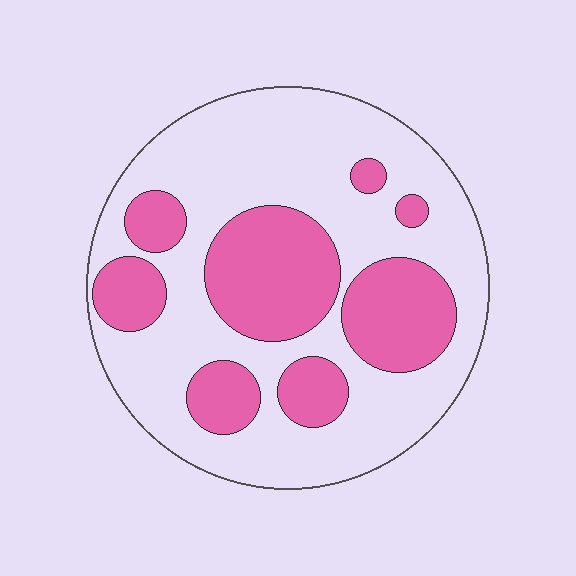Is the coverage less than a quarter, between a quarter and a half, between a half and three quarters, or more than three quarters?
Between a quarter and a half.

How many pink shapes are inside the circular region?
8.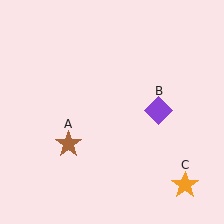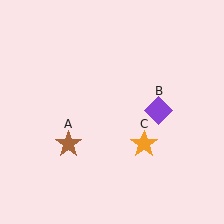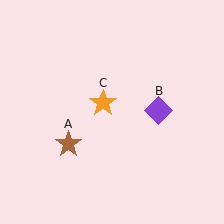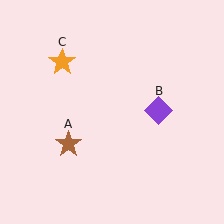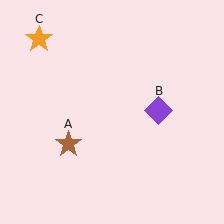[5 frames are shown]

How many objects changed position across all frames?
1 object changed position: orange star (object C).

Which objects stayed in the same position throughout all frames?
Brown star (object A) and purple diamond (object B) remained stationary.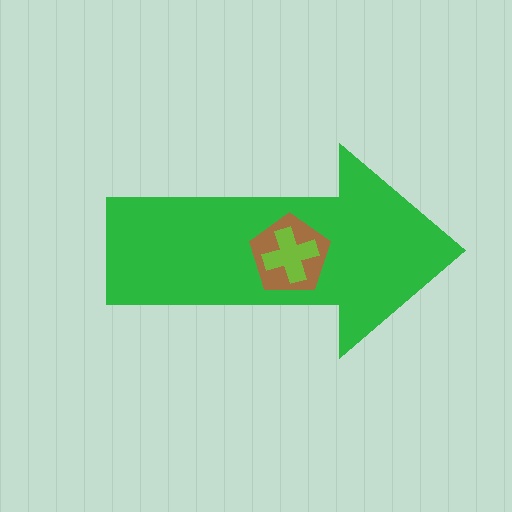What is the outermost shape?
The green arrow.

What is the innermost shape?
The lime cross.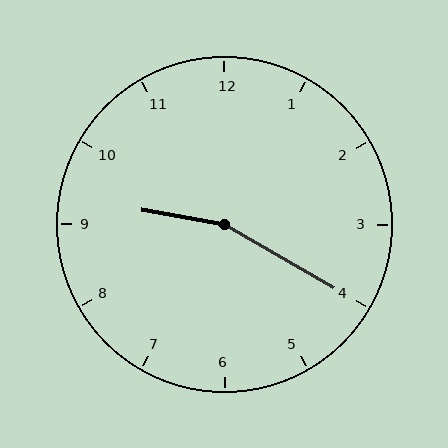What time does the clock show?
9:20.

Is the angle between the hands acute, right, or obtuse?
It is obtuse.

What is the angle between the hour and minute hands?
Approximately 160 degrees.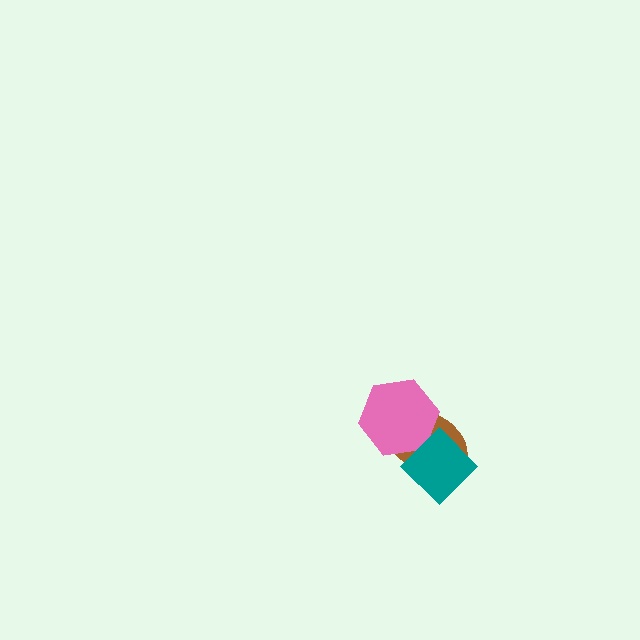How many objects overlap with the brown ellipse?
2 objects overlap with the brown ellipse.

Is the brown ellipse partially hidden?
Yes, it is partially covered by another shape.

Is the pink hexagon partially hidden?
Yes, it is partially covered by another shape.